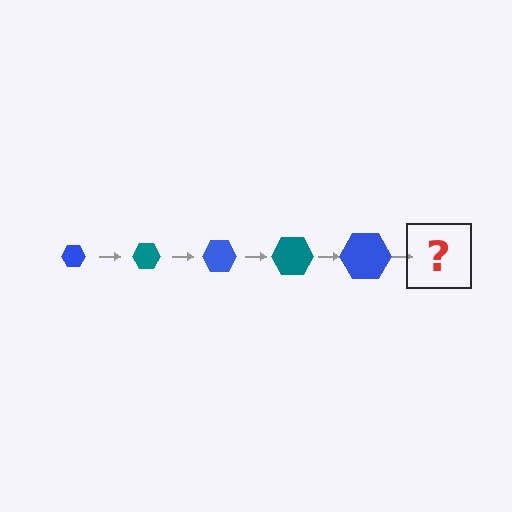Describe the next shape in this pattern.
It should be a teal hexagon, larger than the previous one.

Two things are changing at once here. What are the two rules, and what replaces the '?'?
The two rules are that the hexagon grows larger each step and the color cycles through blue and teal. The '?' should be a teal hexagon, larger than the previous one.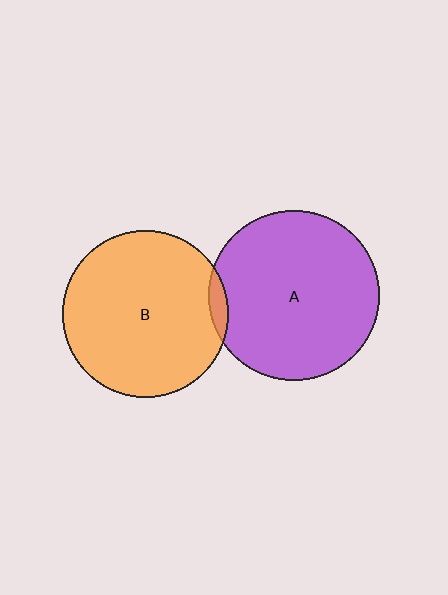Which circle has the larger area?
Circle A (purple).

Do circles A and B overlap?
Yes.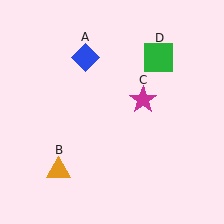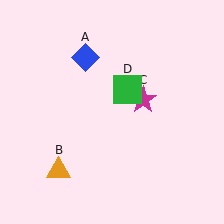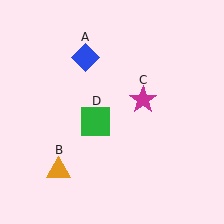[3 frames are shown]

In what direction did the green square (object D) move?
The green square (object D) moved down and to the left.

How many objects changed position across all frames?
1 object changed position: green square (object D).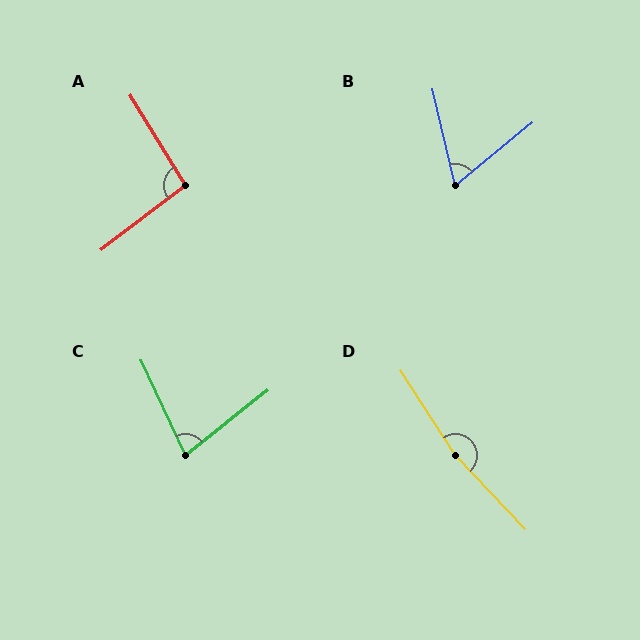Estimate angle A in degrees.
Approximately 96 degrees.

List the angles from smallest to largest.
B (64°), C (77°), A (96°), D (169°).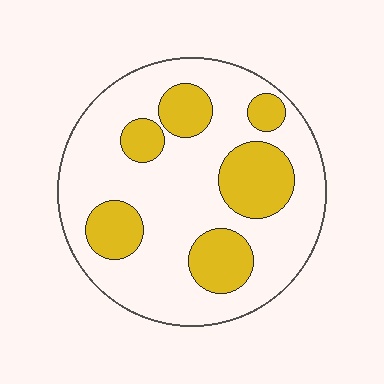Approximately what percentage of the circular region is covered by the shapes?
Approximately 30%.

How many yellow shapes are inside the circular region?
6.